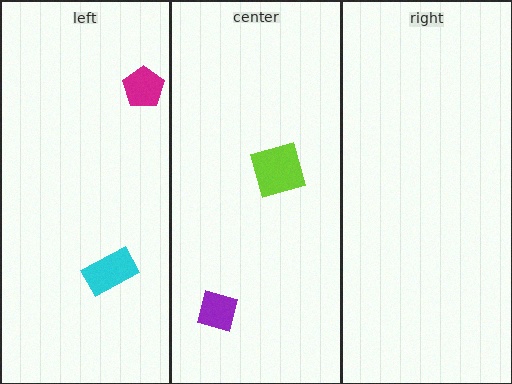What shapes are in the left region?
The cyan rectangle, the magenta pentagon.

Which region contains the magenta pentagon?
The left region.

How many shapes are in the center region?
2.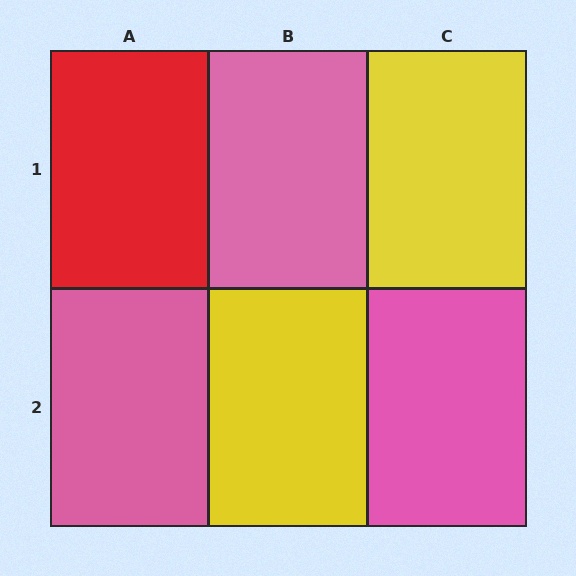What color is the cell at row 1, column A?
Red.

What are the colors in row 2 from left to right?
Pink, yellow, pink.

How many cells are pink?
3 cells are pink.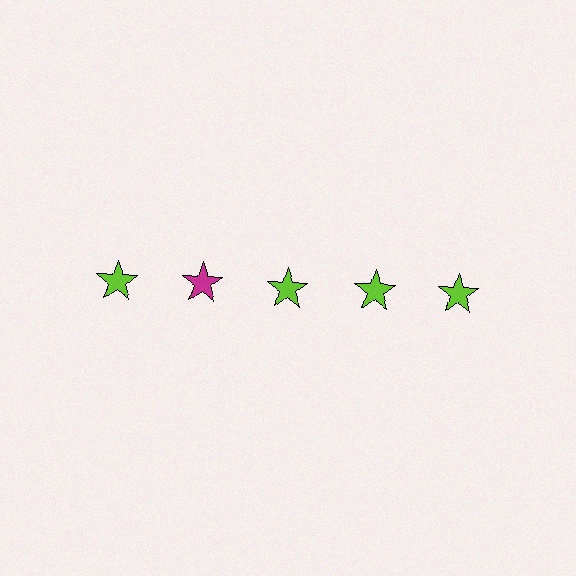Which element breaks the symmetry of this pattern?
The magenta star in the top row, second from left column breaks the symmetry. All other shapes are lime stars.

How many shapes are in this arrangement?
There are 5 shapes arranged in a grid pattern.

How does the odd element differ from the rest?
It has a different color: magenta instead of lime.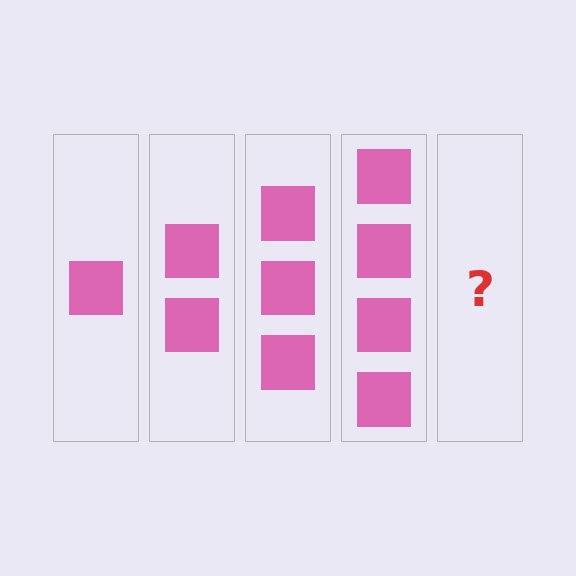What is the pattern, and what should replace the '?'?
The pattern is that each step adds one more square. The '?' should be 5 squares.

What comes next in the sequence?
The next element should be 5 squares.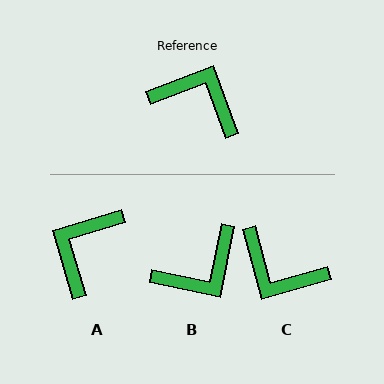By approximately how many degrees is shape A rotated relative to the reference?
Approximately 86 degrees counter-clockwise.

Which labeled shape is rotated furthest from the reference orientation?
C, about 175 degrees away.